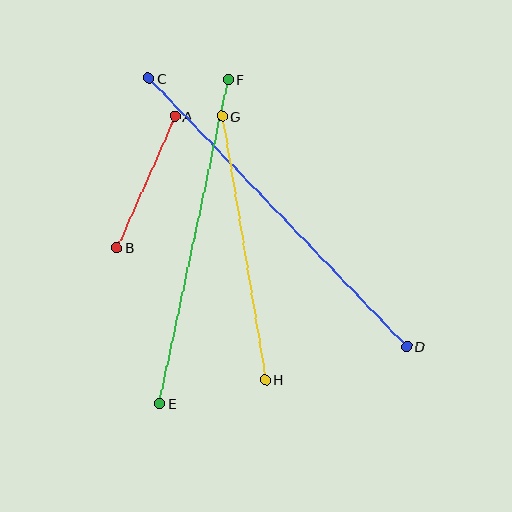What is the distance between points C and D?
The distance is approximately 372 pixels.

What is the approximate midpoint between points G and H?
The midpoint is at approximately (244, 248) pixels.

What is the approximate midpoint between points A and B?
The midpoint is at approximately (146, 182) pixels.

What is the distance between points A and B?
The distance is approximately 143 pixels.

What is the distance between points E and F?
The distance is approximately 331 pixels.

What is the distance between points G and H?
The distance is approximately 267 pixels.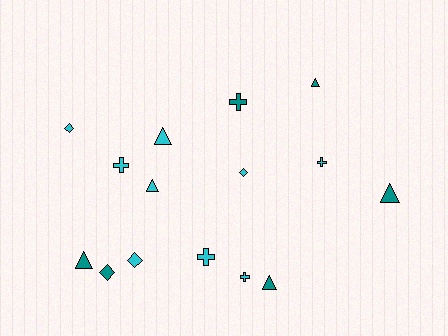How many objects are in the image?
There are 15 objects.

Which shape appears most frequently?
Triangle, with 6 objects.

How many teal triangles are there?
There are 4 teal triangles.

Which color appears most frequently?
Cyan, with 9 objects.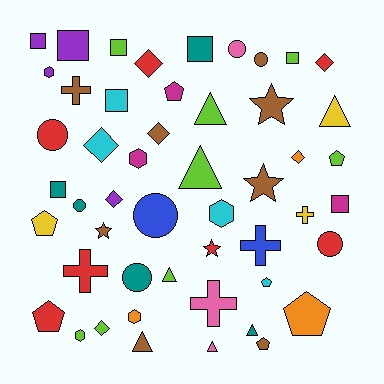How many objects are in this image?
There are 50 objects.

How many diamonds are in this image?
There are 7 diamonds.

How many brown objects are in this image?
There are 8 brown objects.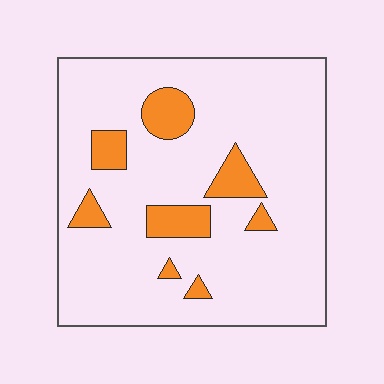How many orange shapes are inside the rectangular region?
8.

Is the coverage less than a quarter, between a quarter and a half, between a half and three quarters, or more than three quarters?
Less than a quarter.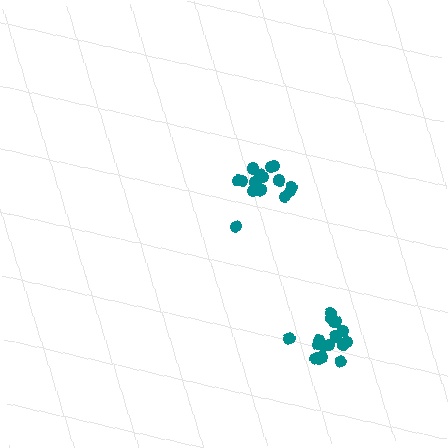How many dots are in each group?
Group 1: 15 dots, Group 2: 17 dots (32 total).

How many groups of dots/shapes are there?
There are 2 groups.